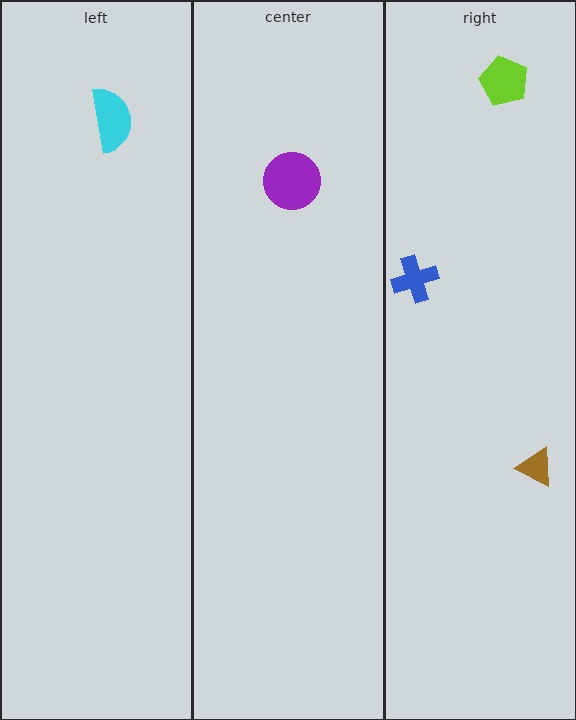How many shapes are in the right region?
3.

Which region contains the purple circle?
The center region.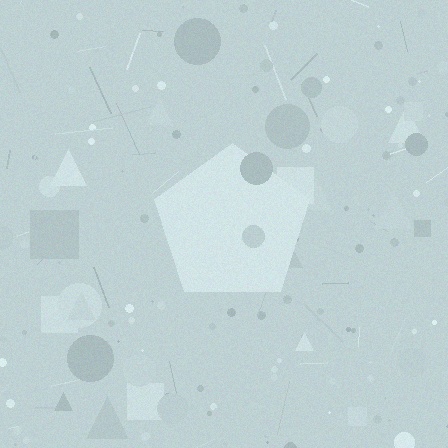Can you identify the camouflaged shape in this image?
The camouflaged shape is a pentagon.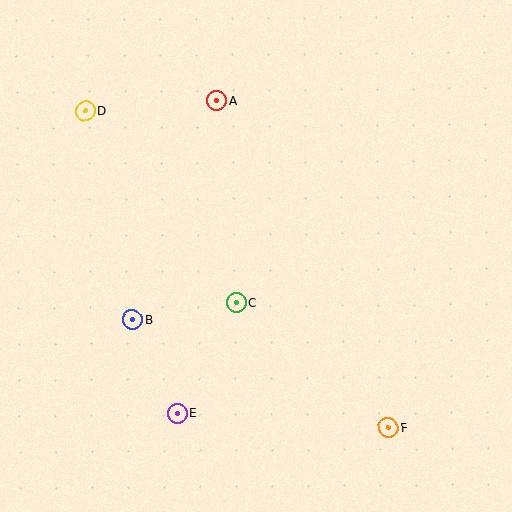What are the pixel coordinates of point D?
Point D is at (85, 111).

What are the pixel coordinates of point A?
Point A is at (216, 101).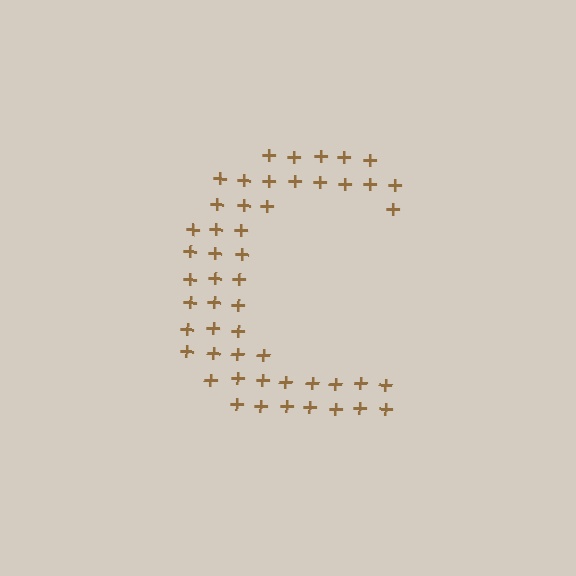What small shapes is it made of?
It is made of small plus signs.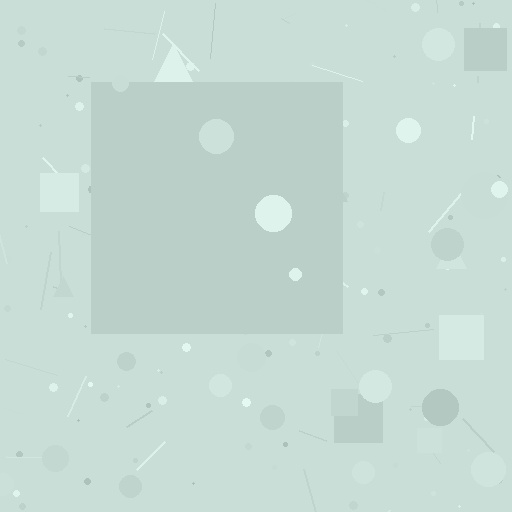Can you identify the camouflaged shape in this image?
The camouflaged shape is a square.